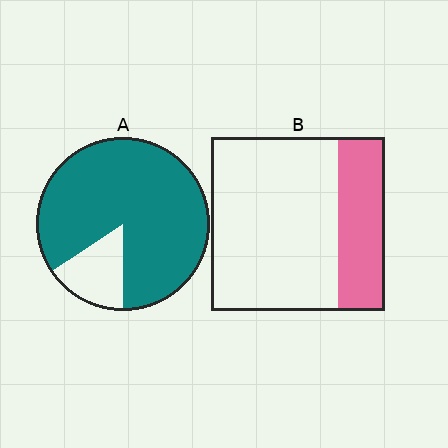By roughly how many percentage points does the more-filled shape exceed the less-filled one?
By roughly 55 percentage points (A over B).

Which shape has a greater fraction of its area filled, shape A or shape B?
Shape A.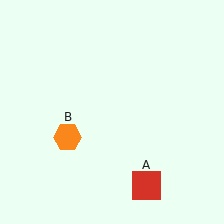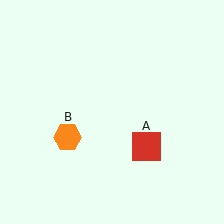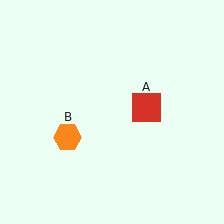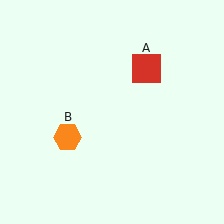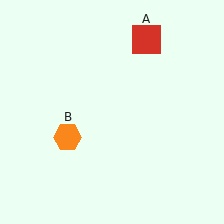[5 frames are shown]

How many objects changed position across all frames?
1 object changed position: red square (object A).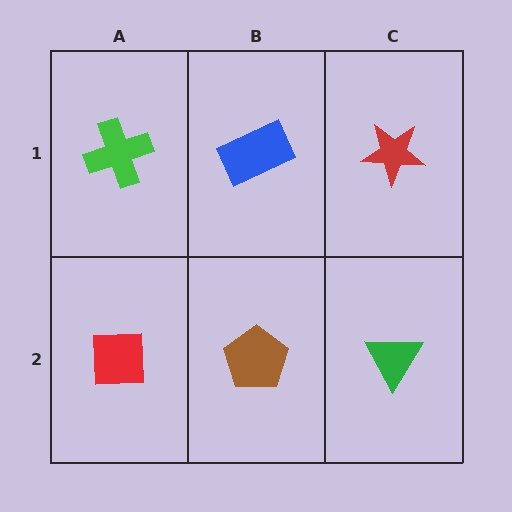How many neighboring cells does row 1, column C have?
2.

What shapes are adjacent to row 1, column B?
A brown pentagon (row 2, column B), a green cross (row 1, column A), a red star (row 1, column C).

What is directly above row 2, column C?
A red star.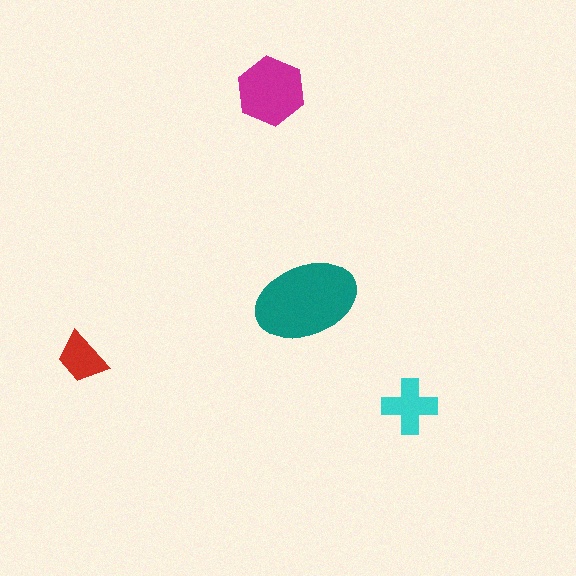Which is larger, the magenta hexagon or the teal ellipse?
The teal ellipse.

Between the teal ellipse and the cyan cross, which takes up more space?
The teal ellipse.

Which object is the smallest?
The red trapezoid.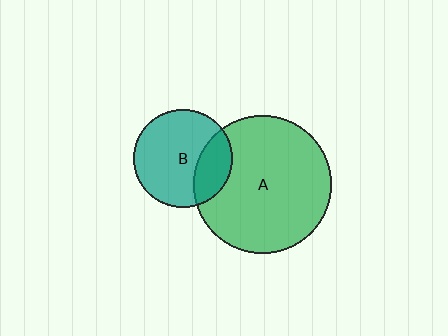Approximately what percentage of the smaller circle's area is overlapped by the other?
Approximately 25%.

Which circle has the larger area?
Circle A (green).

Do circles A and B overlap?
Yes.